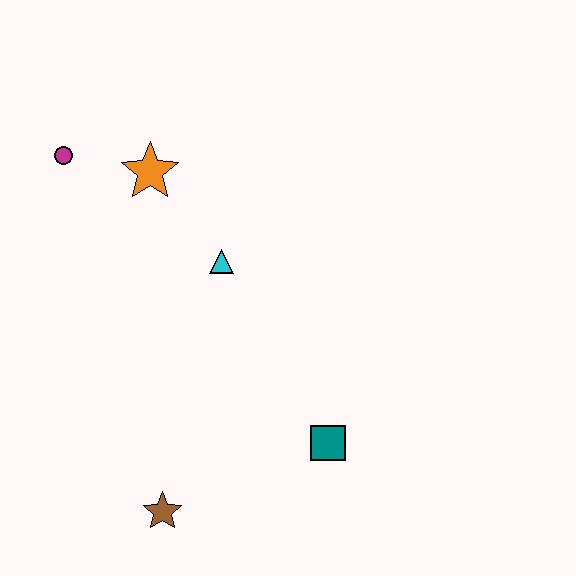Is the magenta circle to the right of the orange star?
No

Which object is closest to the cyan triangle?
The orange star is closest to the cyan triangle.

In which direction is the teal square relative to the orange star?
The teal square is below the orange star.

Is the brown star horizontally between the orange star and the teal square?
Yes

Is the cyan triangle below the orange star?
Yes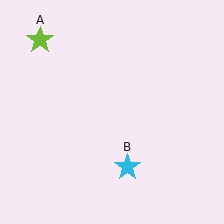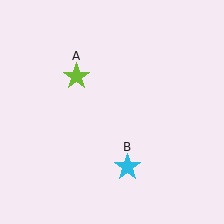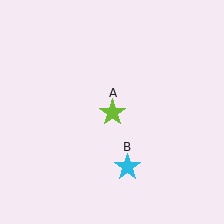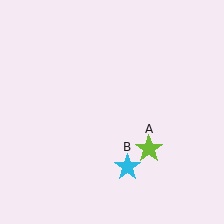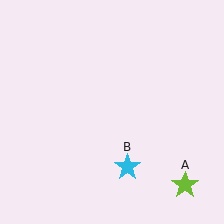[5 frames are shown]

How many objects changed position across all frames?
1 object changed position: lime star (object A).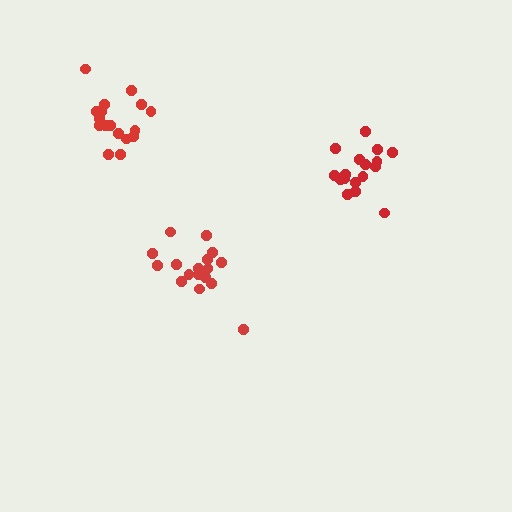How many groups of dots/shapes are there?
There are 3 groups.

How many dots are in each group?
Group 1: 18 dots, Group 2: 18 dots, Group 3: 18 dots (54 total).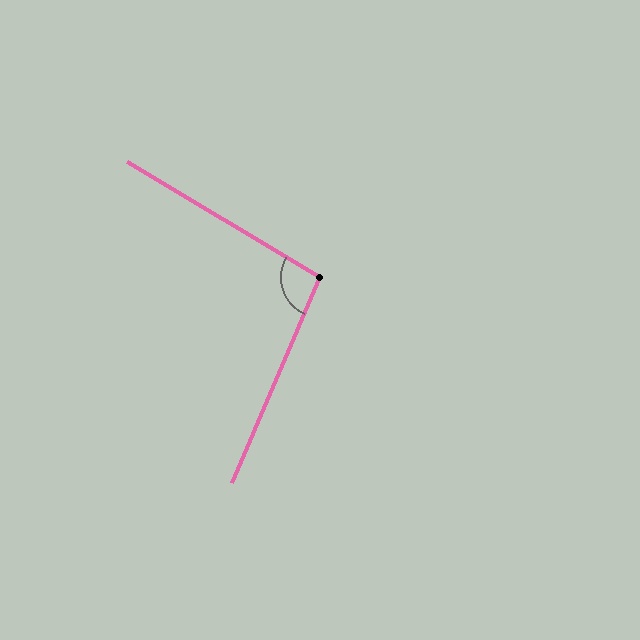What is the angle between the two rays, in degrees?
Approximately 98 degrees.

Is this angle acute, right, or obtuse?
It is obtuse.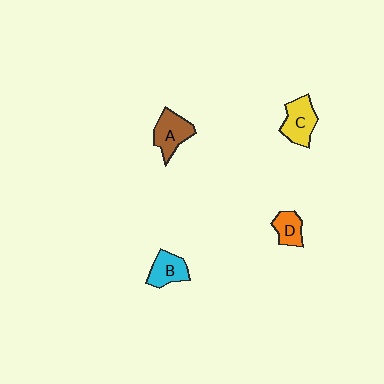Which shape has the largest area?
Shape C (yellow).